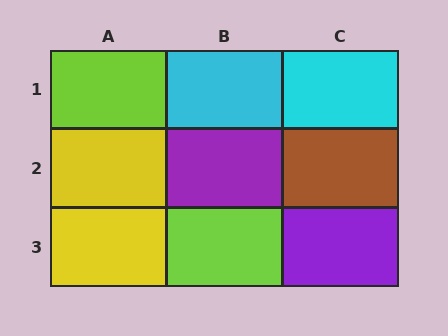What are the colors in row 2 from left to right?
Yellow, purple, brown.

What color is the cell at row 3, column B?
Lime.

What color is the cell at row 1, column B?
Cyan.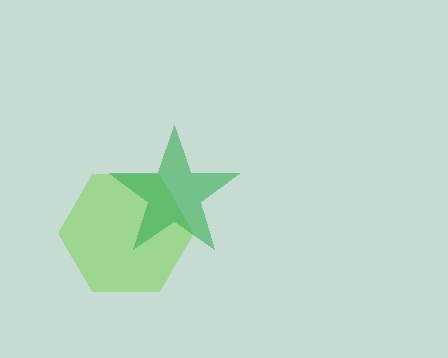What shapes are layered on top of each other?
The layered shapes are: a lime hexagon, a green star.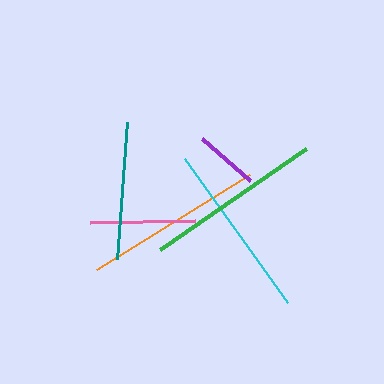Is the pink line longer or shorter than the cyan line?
The cyan line is longer than the pink line.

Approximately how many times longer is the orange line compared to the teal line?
The orange line is approximately 1.3 times the length of the teal line.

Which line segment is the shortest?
The purple line is the shortest at approximately 64 pixels.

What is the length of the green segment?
The green segment is approximately 177 pixels long.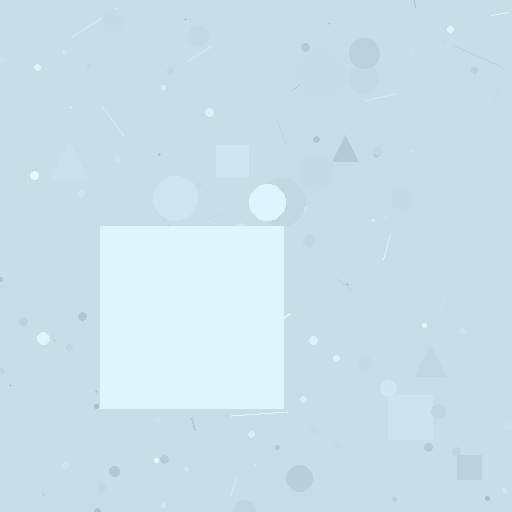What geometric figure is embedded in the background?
A square is embedded in the background.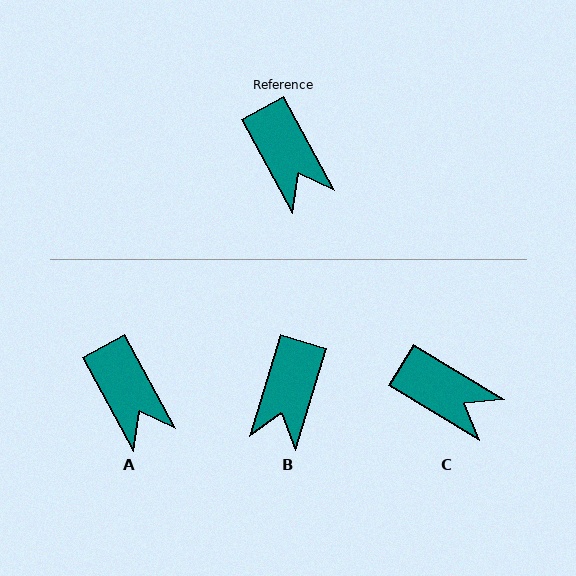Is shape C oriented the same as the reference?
No, it is off by about 30 degrees.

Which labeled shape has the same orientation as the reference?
A.